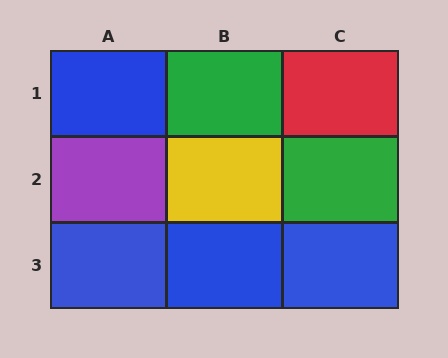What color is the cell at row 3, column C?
Blue.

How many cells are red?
1 cell is red.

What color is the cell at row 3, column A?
Blue.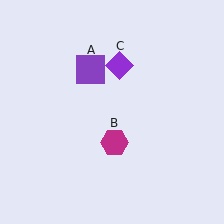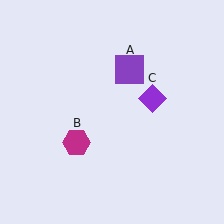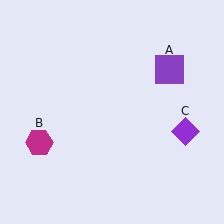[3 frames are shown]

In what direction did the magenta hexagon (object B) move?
The magenta hexagon (object B) moved left.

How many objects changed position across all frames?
3 objects changed position: purple square (object A), magenta hexagon (object B), purple diamond (object C).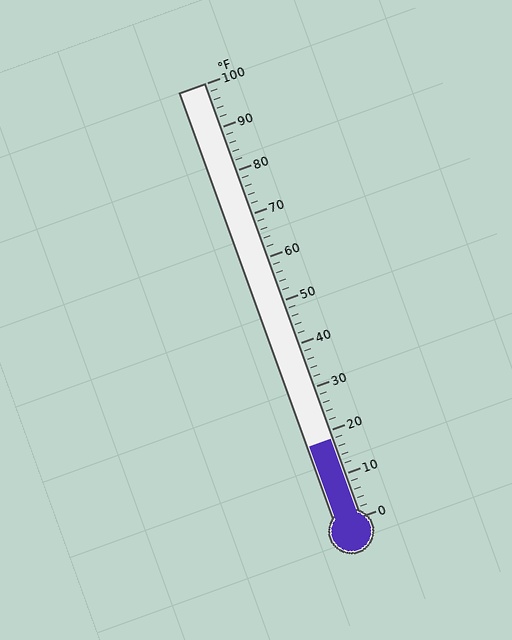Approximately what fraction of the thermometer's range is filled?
The thermometer is filled to approximately 20% of its range.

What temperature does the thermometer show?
The thermometer shows approximately 18°F.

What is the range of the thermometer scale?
The thermometer scale ranges from 0°F to 100°F.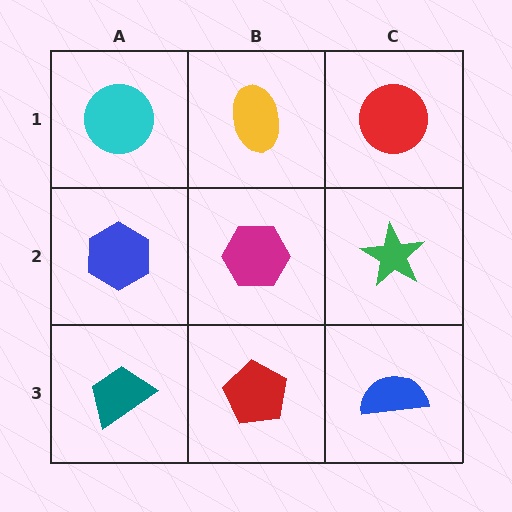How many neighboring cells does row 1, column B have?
3.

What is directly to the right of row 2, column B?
A green star.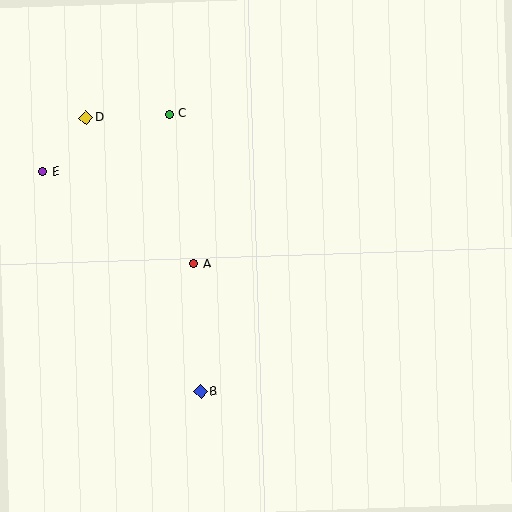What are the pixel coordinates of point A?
Point A is at (194, 264).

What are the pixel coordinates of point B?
Point B is at (200, 392).